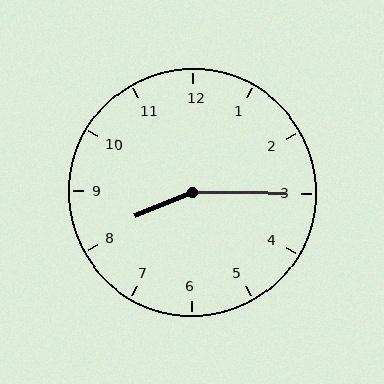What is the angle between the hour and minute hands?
Approximately 158 degrees.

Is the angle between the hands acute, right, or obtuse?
It is obtuse.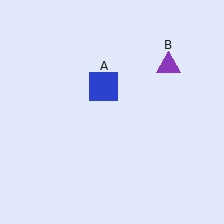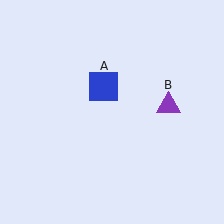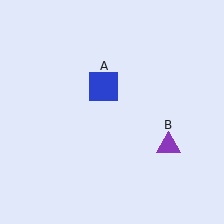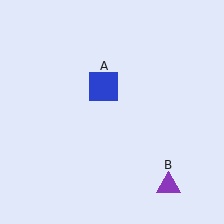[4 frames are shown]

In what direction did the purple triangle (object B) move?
The purple triangle (object B) moved down.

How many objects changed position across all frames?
1 object changed position: purple triangle (object B).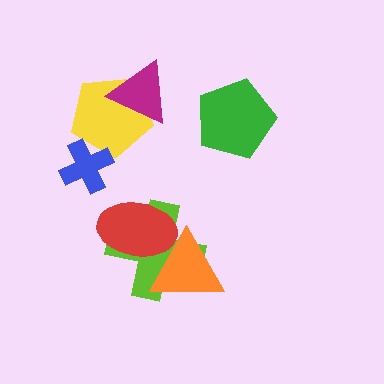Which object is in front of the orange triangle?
The red ellipse is in front of the orange triangle.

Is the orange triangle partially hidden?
Yes, it is partially covered by another shape.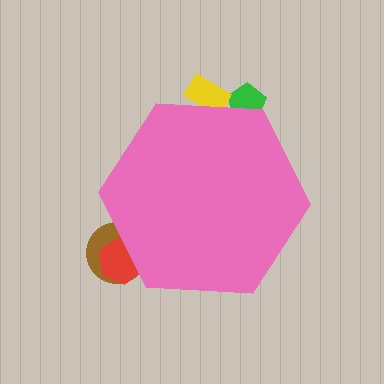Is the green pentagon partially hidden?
Yes, the green pentagon is partially hidden behind the pink hexagon.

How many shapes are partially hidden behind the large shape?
4 shapes are partially hidden.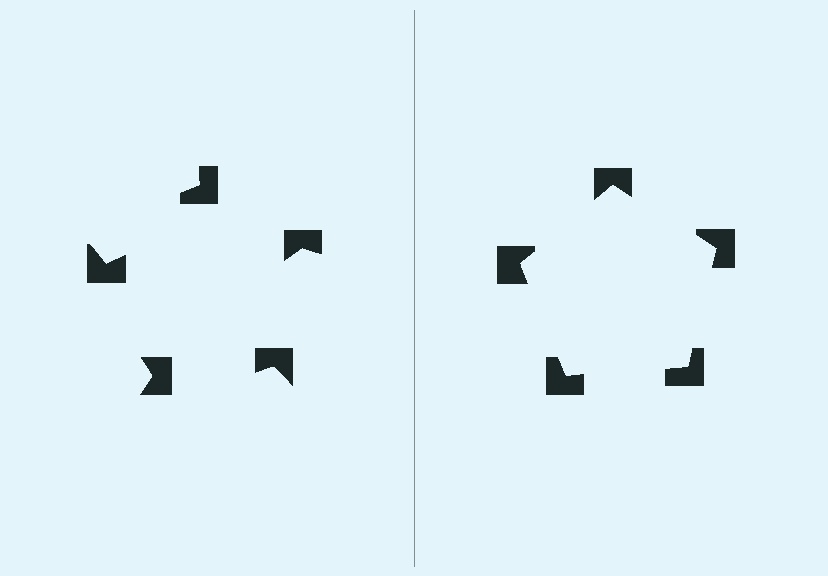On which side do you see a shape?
An illusory pentagon appears on the right side. On the left side the wedge cuts are rotated, so no coherent shape forms.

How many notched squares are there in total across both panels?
10 — 5 on each side.